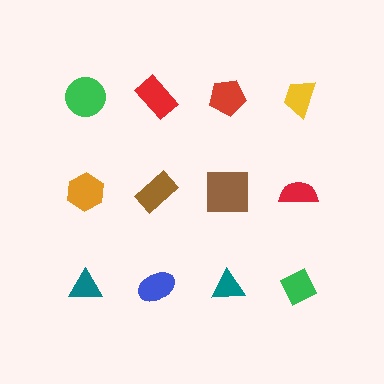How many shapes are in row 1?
4 shapes.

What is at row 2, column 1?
An orange hexagon.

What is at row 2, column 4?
A red semicircle.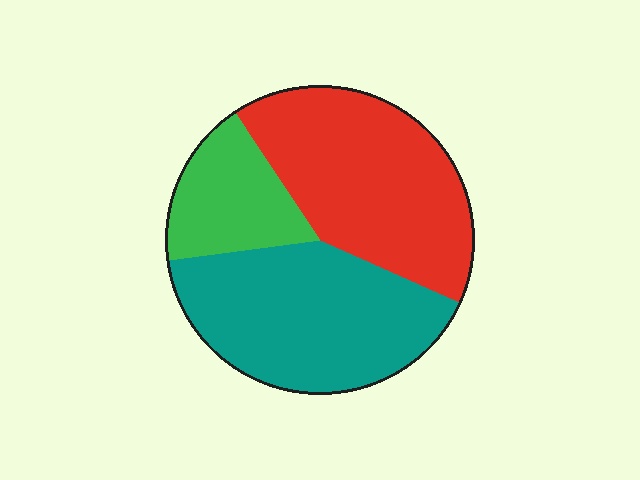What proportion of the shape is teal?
Teal takes up between a quarter and a half of the shape.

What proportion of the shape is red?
Red takes up about two fifths (2/5) of the shape.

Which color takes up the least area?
Green, at roughly 20%.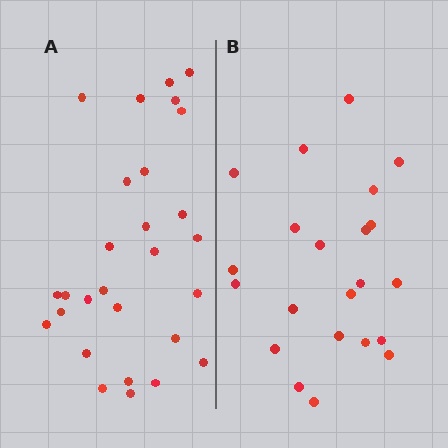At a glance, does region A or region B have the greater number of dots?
Region A (the left region) has more dots.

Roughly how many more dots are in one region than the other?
Region A has about 6 more dots than region B.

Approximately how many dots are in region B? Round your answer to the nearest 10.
About 20 dots. (The exact count is 22, which rounds to 20.)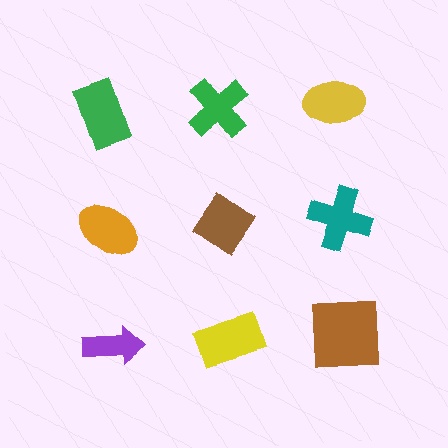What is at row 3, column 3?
A brown square.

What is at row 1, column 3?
A yellow ellipse.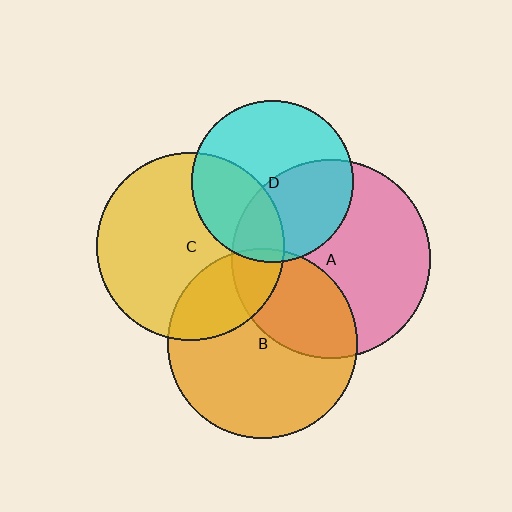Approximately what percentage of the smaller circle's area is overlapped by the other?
Approximately 5%.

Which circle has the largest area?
Circle A (pink).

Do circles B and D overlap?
Yes.